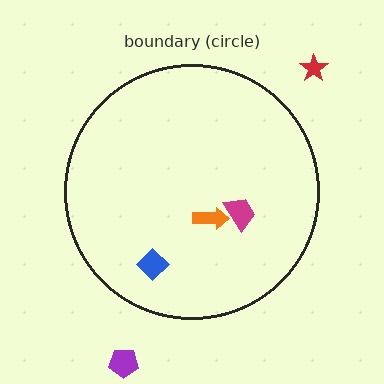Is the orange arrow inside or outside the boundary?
Inside.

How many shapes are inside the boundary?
3 inside, 2 outside.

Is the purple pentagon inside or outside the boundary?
Outside.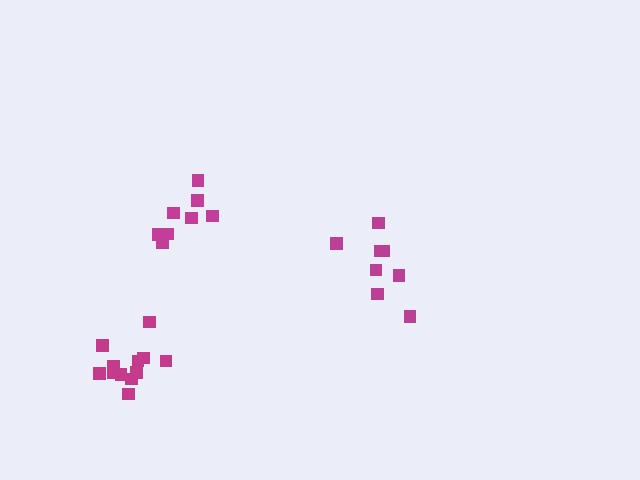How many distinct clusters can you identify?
There are 3 distinct clusters.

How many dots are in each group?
Group 1: 8 dots, Group 2: 8 dots, Group 3: 12 dots (28 total).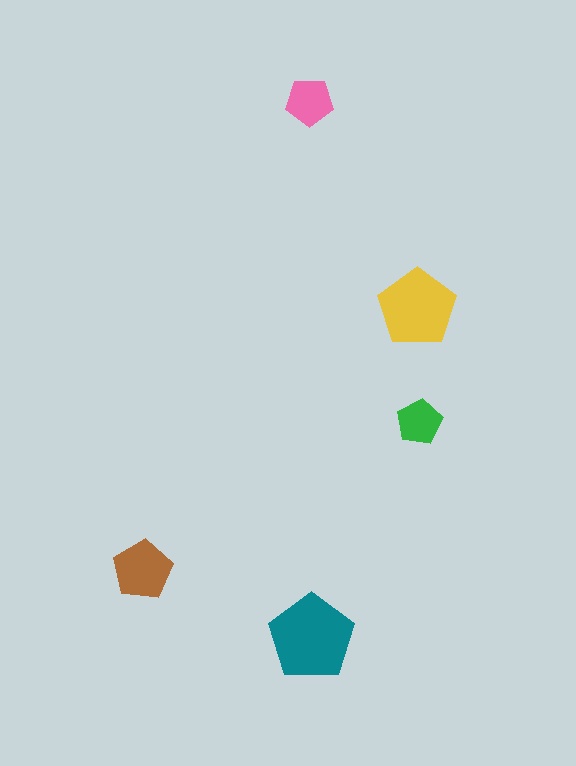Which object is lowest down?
The teal pentagon is bottommost.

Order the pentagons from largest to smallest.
the teal one, the yellow one, the brown one, the pink one, the green one.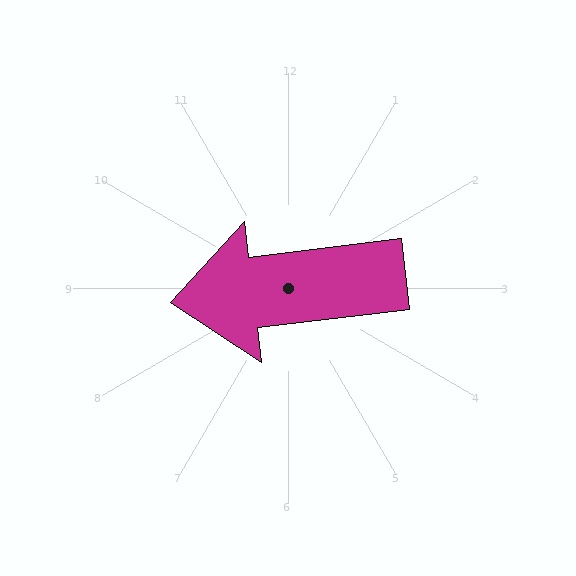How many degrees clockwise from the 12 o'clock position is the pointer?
Approximately 263 degrees.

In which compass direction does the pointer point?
West.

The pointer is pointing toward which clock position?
Roughly 9 o'clock.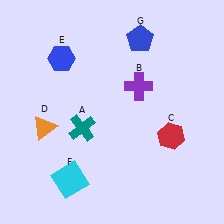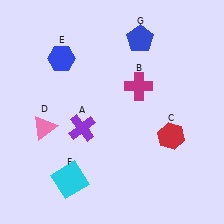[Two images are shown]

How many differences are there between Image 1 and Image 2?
There are 3 differences between the two images.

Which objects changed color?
A changed from teal to purple. B changed from purple to magenta. D changed from orange to pink.